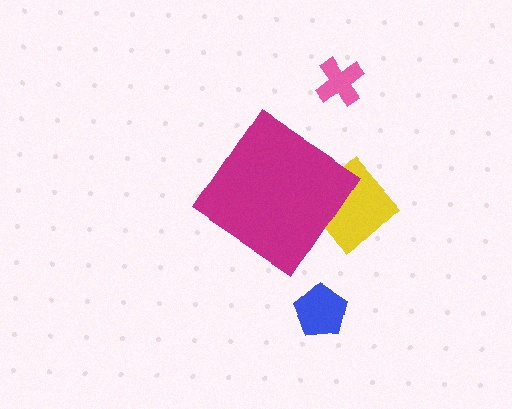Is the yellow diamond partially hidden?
Yes, the yellow diamond is partially hidden behind the magenta diamond.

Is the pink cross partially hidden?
No, the pink cross is fully visible.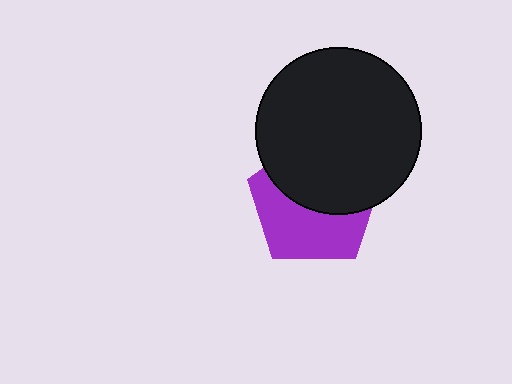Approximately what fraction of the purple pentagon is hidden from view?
Roughly 51% of the purple pentagon is hidden behind the black circle.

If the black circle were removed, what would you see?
You would see the complete purple pentagon.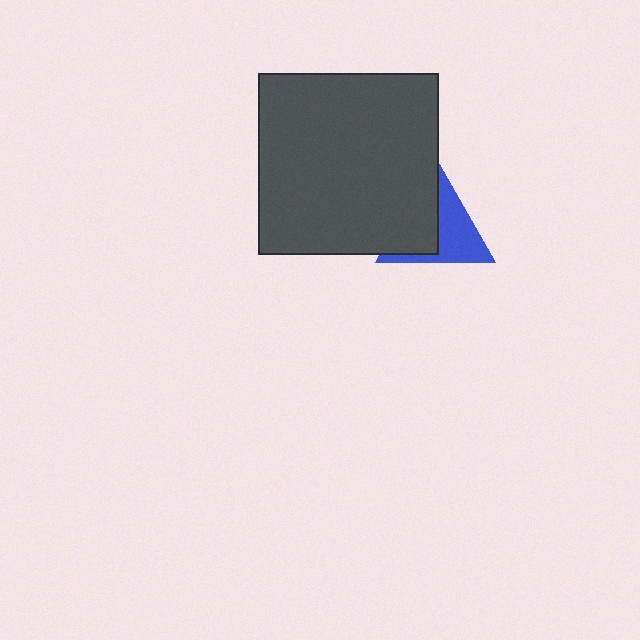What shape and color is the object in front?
The object in front is a dark gray square.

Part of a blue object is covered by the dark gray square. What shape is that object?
It is a triangle.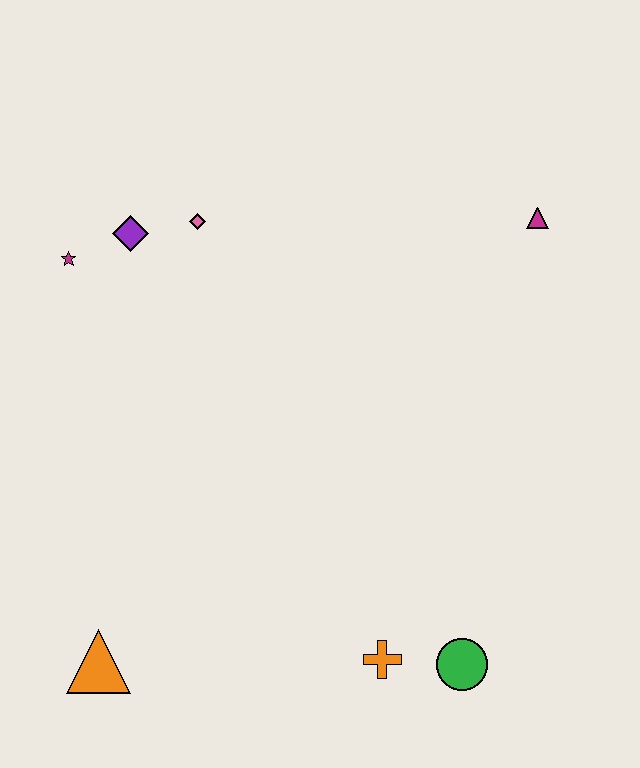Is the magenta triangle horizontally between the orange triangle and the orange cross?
No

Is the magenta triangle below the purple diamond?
No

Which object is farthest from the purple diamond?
The green circle is farthest from the purple diamond.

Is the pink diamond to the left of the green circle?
Yes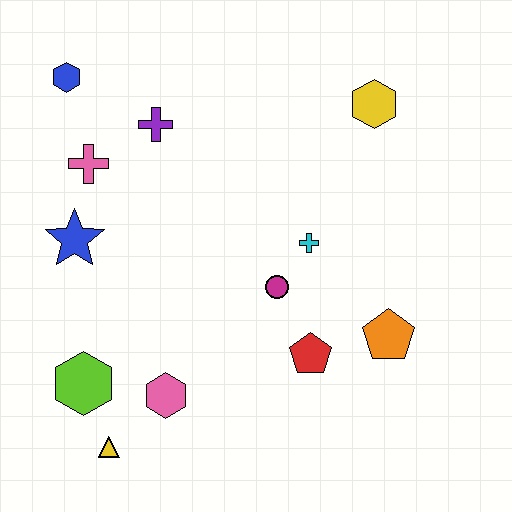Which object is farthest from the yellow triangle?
The yellow hexagon is farthest from the yellow triangle.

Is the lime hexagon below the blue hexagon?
Yes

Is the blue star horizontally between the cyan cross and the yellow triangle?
No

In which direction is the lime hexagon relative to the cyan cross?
The lime hexagon is to the left of the cyan cross.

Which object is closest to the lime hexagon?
The yellow triangle is closest to the lime hexagon.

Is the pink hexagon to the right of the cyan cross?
No